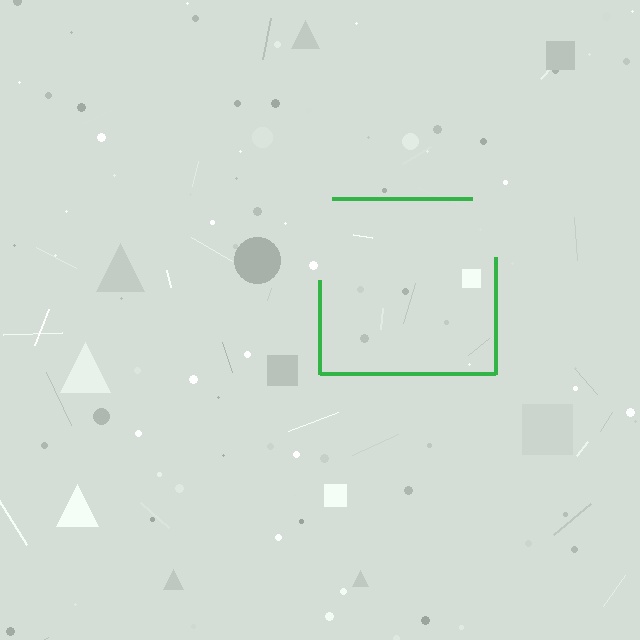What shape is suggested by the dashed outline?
The dashed outline suggests a square.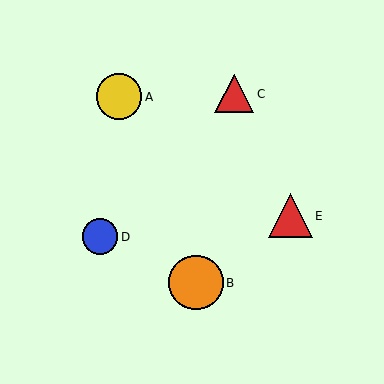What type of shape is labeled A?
Shape A is a yellow circle.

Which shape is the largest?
The orange circle (labeled B) is the largest.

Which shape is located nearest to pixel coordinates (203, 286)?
The orange circle (labeled B) at (196, 283) is nearest to that location.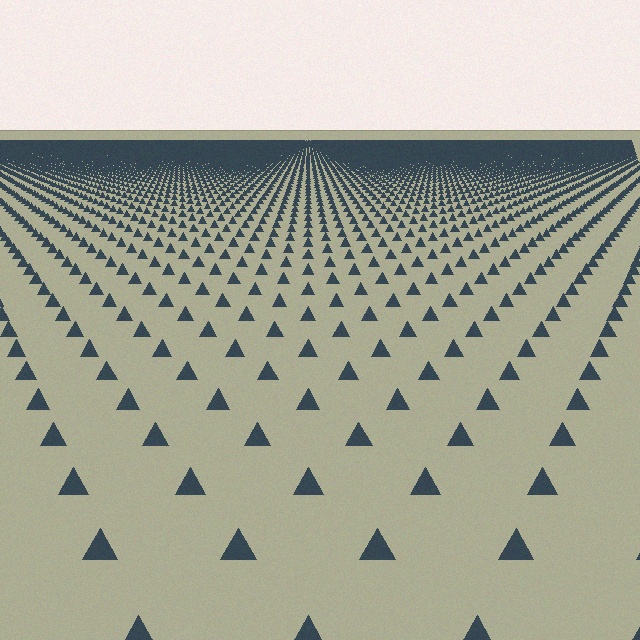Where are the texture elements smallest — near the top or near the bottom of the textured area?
Near the top.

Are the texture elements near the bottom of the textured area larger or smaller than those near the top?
Larger. Near the bottom, elements are closer to the viewer and appear at a bigger on-screen size.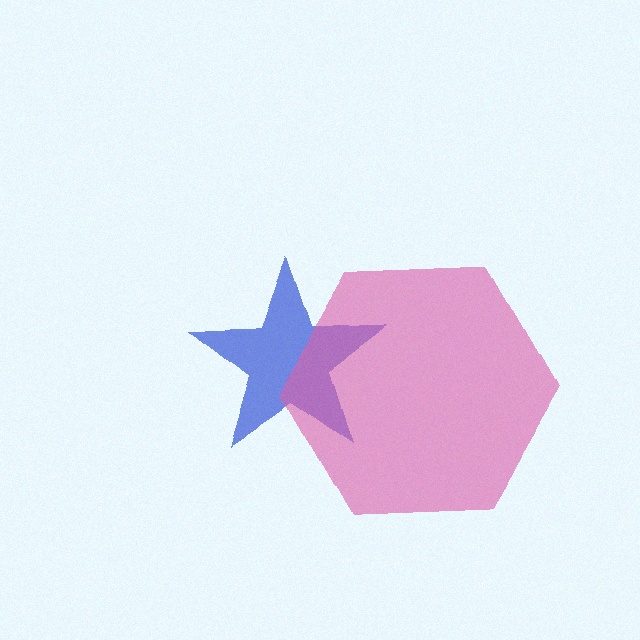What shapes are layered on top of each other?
The layered shapes are: a blue star, a pink hexagon.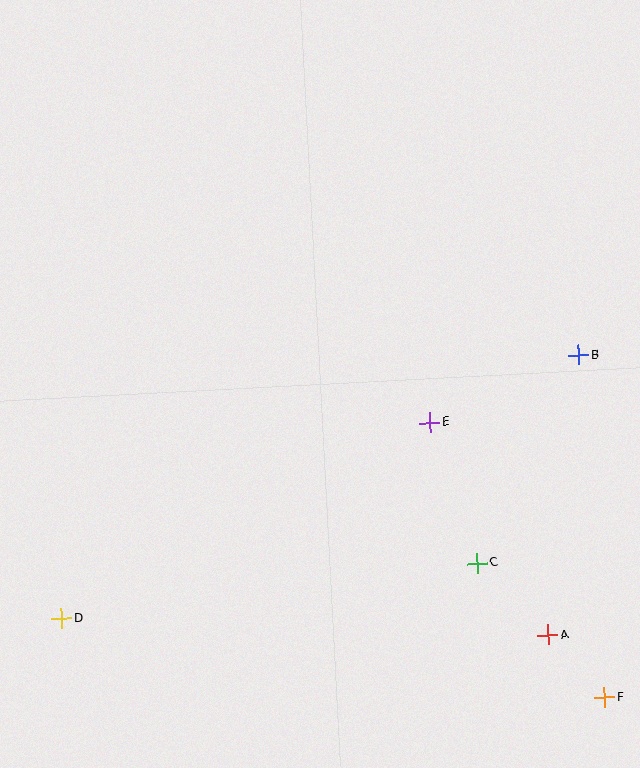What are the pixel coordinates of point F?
Point F is at (605, 698).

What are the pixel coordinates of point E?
Point E is at (430, 422).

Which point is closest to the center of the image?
Point E at (430, 422) is closest to the center.